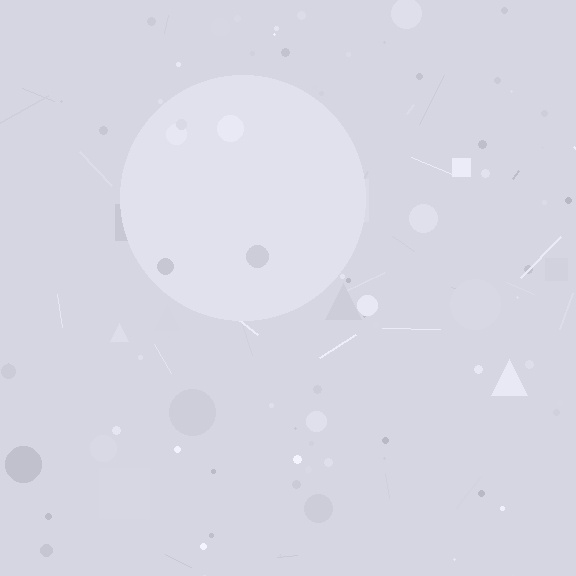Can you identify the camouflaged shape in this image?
The camouflaged shape is a circle.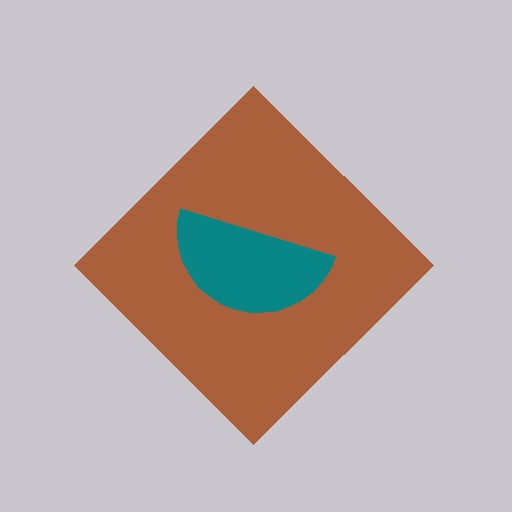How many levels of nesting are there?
2.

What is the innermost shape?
The teal semicircle.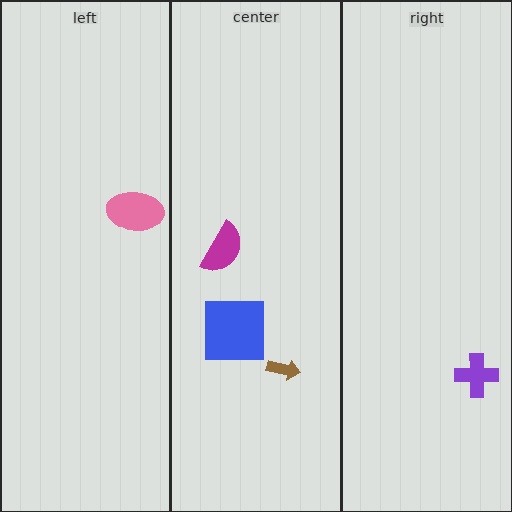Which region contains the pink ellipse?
The left region.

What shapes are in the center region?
The blue square, the brown arrow, the magenta semicircle.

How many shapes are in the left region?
1.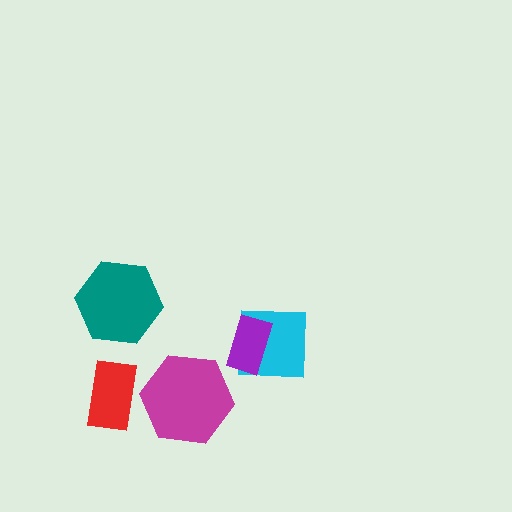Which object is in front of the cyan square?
The purple rectangle is in front of the cyan square.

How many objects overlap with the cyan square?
1 object overlaps with the cyan square.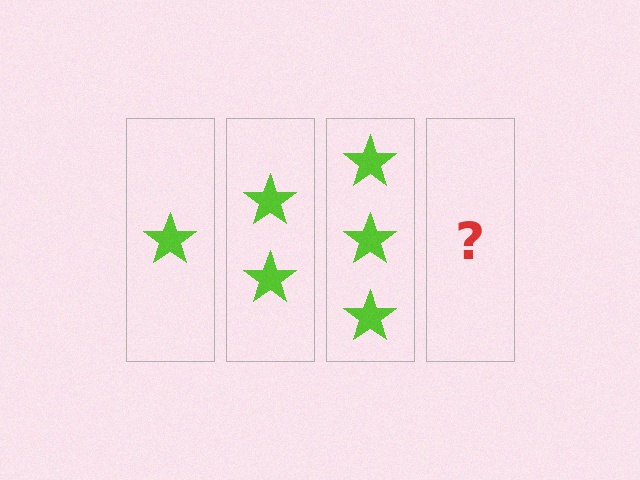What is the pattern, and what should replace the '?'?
The pattern is that each step adds one more star. The '?' should be 4 stars.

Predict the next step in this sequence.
The next step is 4 stars.